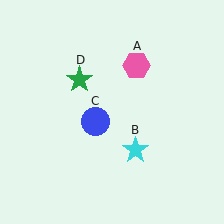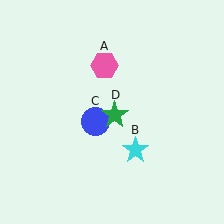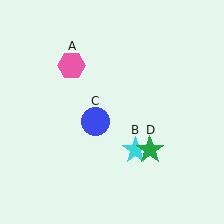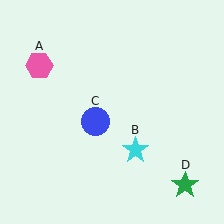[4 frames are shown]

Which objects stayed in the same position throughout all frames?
Cyan star (object B) and blue circle (object C) remained stationary.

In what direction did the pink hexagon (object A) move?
The pink hexagon (object A) moved left.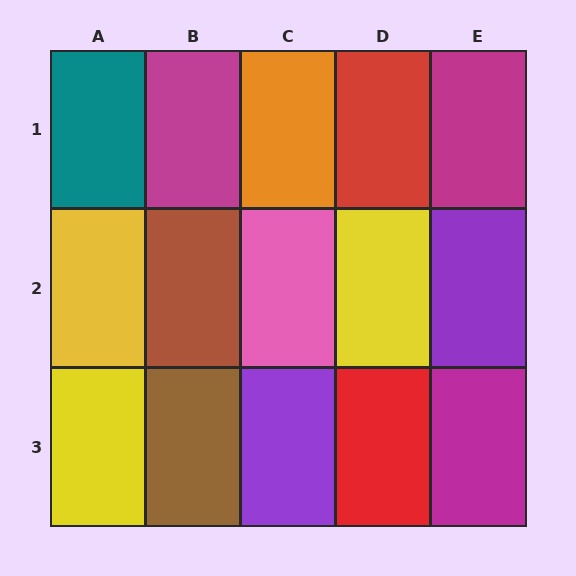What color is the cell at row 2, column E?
Purple.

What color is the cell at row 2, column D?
Yellow.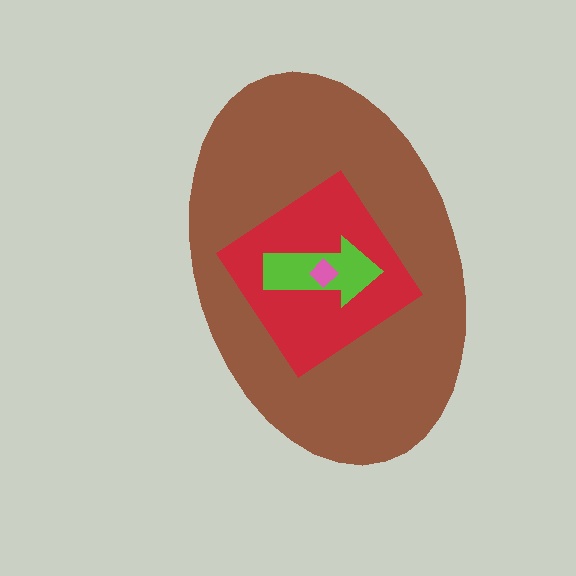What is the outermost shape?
The brown ellipse.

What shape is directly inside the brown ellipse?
The red diamond.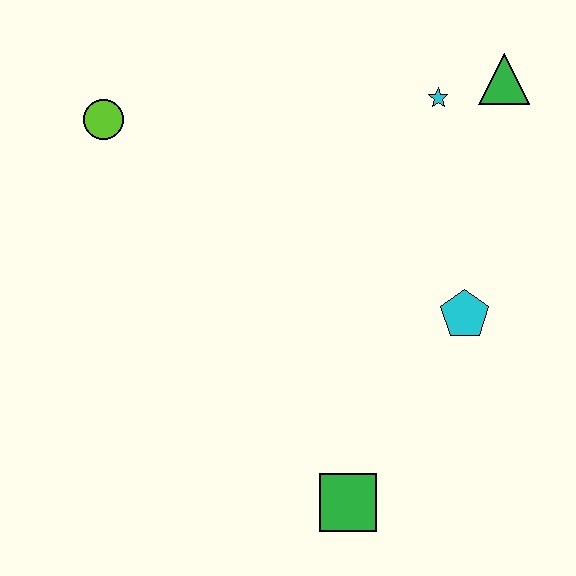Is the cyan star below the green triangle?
Yes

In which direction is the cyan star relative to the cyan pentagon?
The cyan star is above the cyan pentagon.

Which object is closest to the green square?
The cyan pentagon is closest to the green square.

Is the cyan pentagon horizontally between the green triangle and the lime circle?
Yes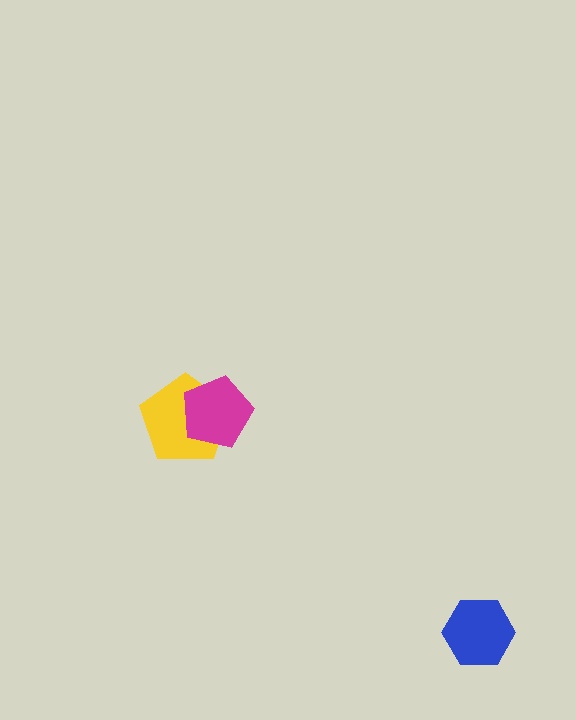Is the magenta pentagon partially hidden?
No, no other shape covers it.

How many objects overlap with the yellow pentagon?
1 object overlaps with the yellow pentagon.